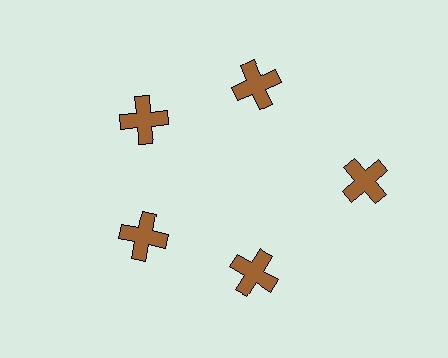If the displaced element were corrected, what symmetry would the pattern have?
It would have 5-fold rotational symmetry — the pattern would map onto itself every 72 degrees.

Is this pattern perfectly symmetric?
No. The 5 brown crosses are arranged in a ring, but one element near the 3 o'clock position is pushed outward from the center, breaking the 5-fold rotational symmetry.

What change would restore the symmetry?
The symmetry would be restored by moving it inward, back onto the ring so that all 5 crosses sit at equal angles and equal distance from the center.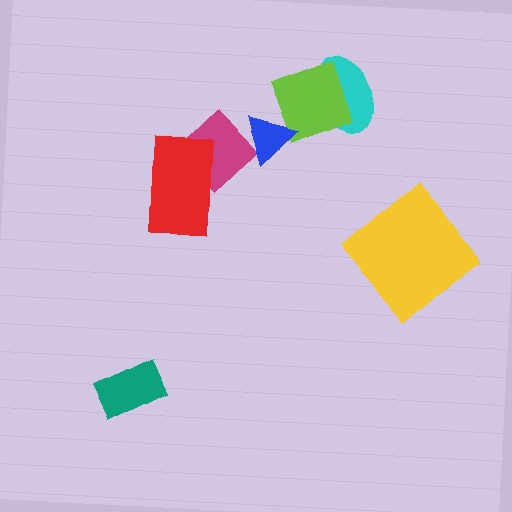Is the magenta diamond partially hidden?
Yes, it is partially covered by another shape.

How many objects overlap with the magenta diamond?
2 objects overlap with the magenta diamond.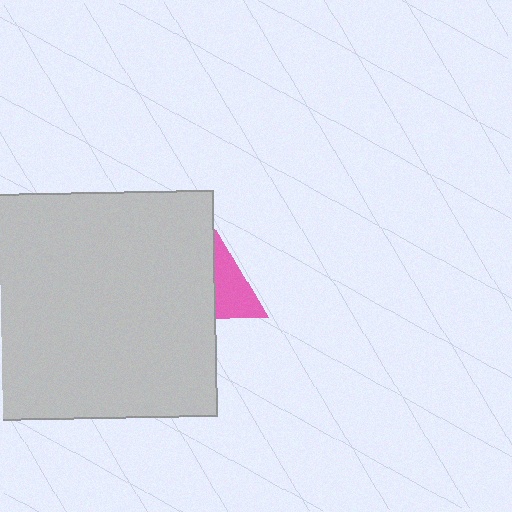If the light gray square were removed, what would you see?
You would see the complete pink triangle.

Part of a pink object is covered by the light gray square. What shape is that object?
It is a triangle.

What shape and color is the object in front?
The object in front is a light gray square.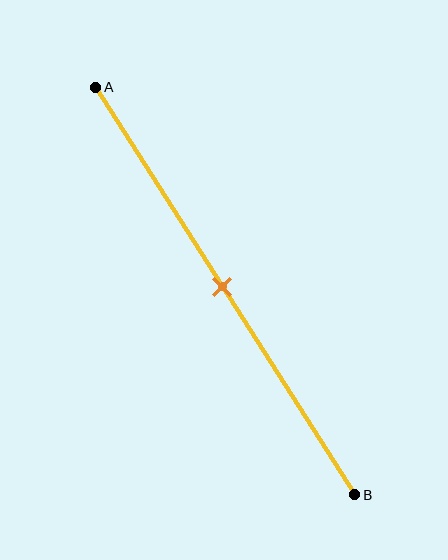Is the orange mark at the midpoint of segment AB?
Yes, the mark is approximately at the midpoint.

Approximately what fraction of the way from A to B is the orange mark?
The orange mark is approximately 50% of the way from A to B.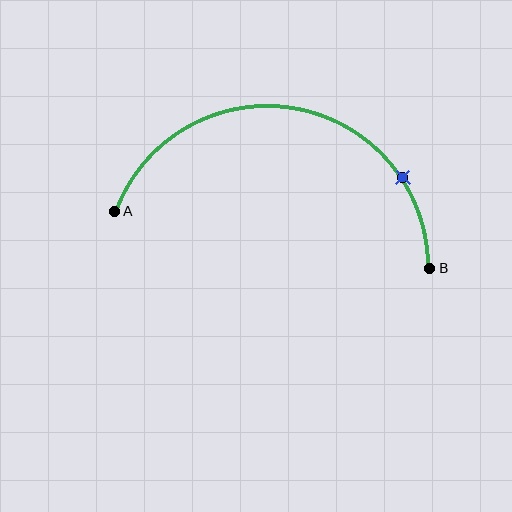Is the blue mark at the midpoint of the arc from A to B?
No. The blue mark lies on the arc but is closer to endpoint B. The arc midpoint would be at the point on the curve equidistant along the arc from both A and B.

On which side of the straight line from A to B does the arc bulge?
The arc bulges above the straight line connecting A and B.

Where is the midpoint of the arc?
The arc midpoint is the point on the curve farthest from the straight line joining A and B. It sits above that line.